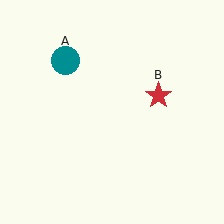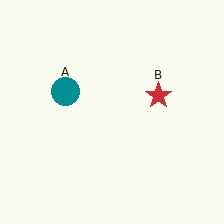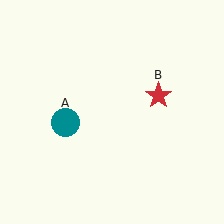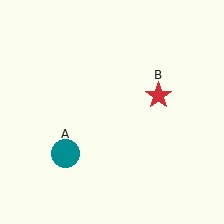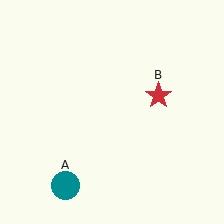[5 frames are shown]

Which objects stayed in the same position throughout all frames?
Red star (object B) remained stationary.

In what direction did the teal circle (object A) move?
The teal circle (object A) moved down.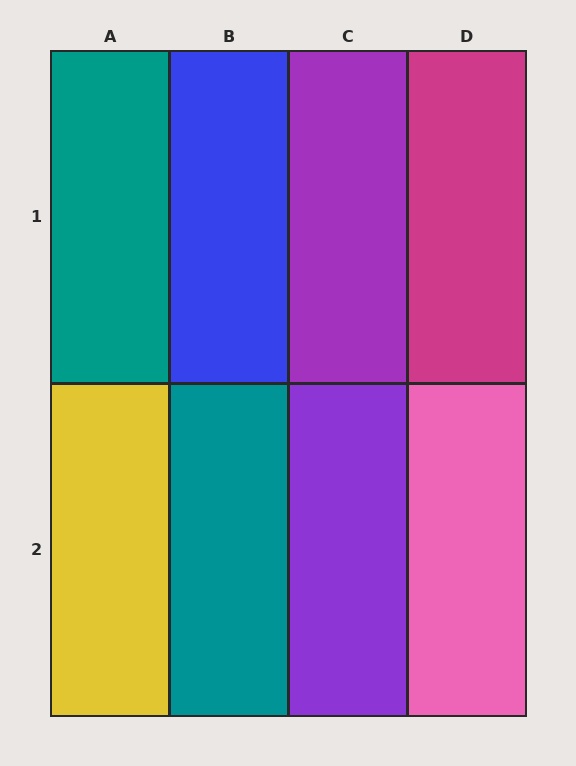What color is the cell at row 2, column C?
Purple.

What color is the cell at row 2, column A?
Yellow.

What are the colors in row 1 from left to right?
Teal, blue, purple, magenta.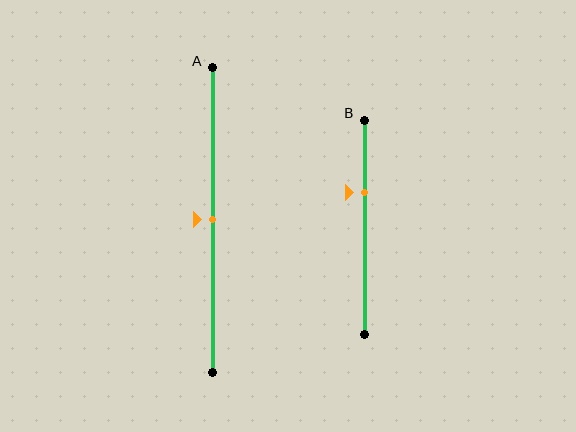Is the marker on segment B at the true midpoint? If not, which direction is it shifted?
No, the marker on segment B is shifted upward by about 16% of the segment length.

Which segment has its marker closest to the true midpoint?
Segment A has its marker closest to the true midpoint.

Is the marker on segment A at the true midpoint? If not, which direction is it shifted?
Yes, the marker on segment A is at the true midpoint.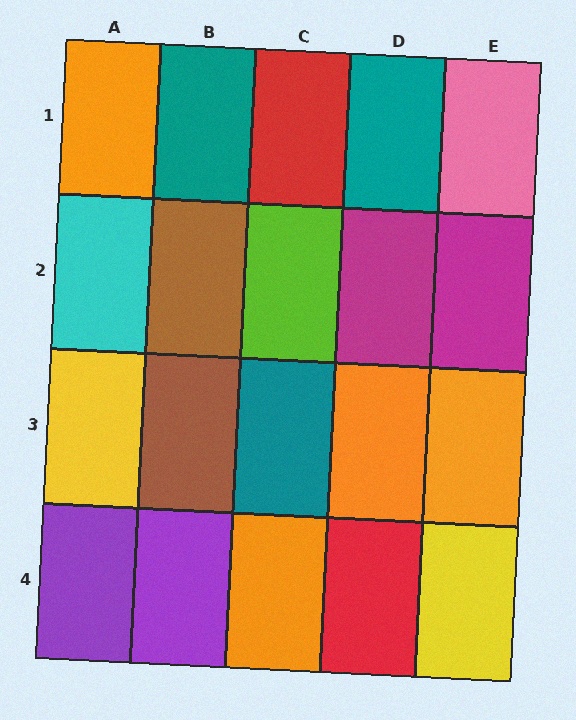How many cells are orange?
4 cells are orange.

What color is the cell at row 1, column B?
Teal.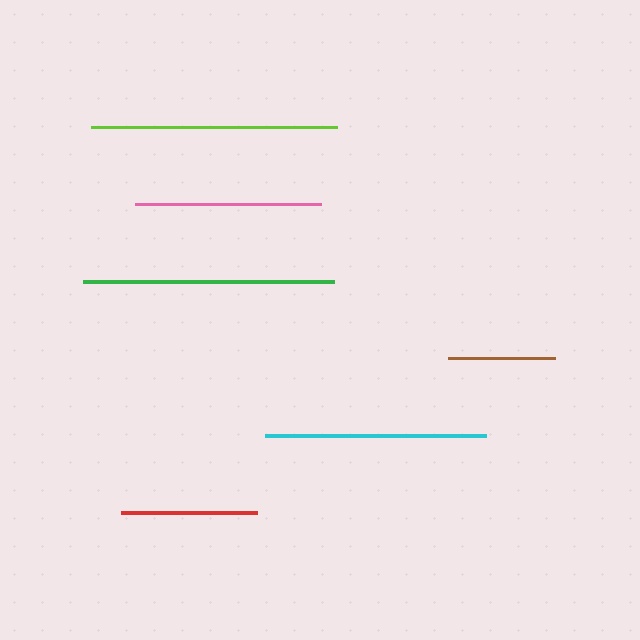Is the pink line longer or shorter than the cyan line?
The cyan line is longer than the pink line.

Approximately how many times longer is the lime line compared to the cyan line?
The lime line is approximately 1.1 times the length of the cyan line.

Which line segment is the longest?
The green line is the longest at approximately 251 pixels.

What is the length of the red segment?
The red segment is approximately 136 pixels long.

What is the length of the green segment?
The green segment is approximately 251 pixels long.